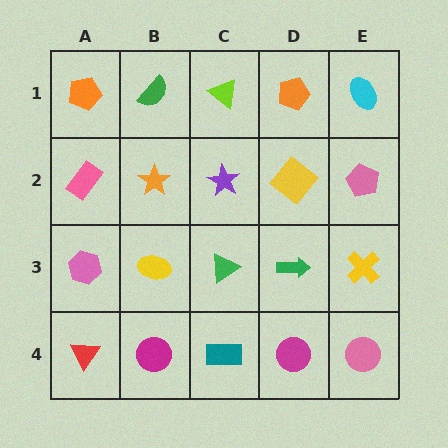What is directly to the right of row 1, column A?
A green semicircle.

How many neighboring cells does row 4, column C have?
3.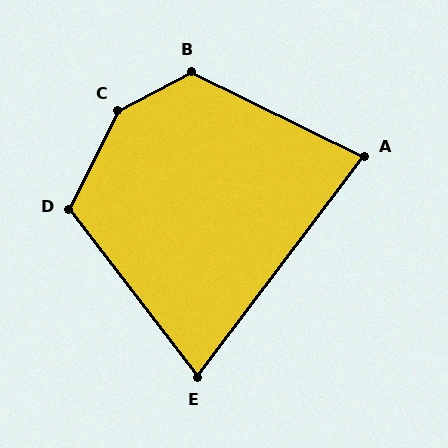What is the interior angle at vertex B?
Approximately 126 degrees (obtuse).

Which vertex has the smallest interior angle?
E, at approximately 75 degrees.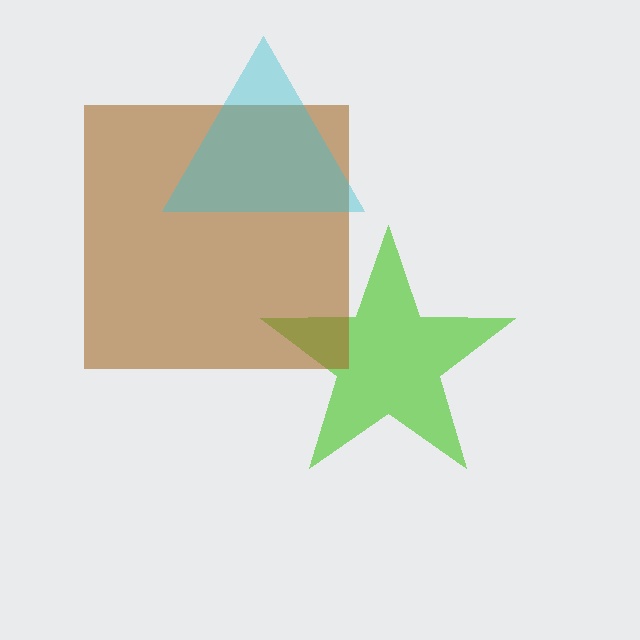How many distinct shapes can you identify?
There are 3 distinct shapes: a lime star, a brown square, a cyan triangle.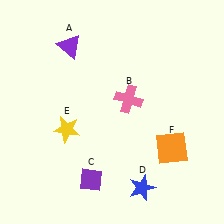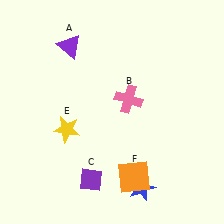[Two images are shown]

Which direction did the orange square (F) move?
The orange square (F) moved left.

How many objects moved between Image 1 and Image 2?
1 object moved between the two images.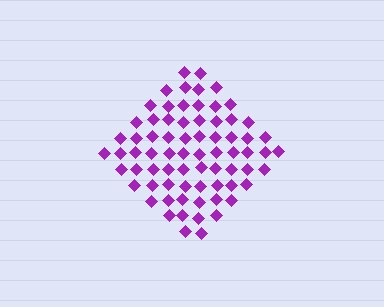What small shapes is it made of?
It is made of small diamonds.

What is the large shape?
The large shape is a diamond.